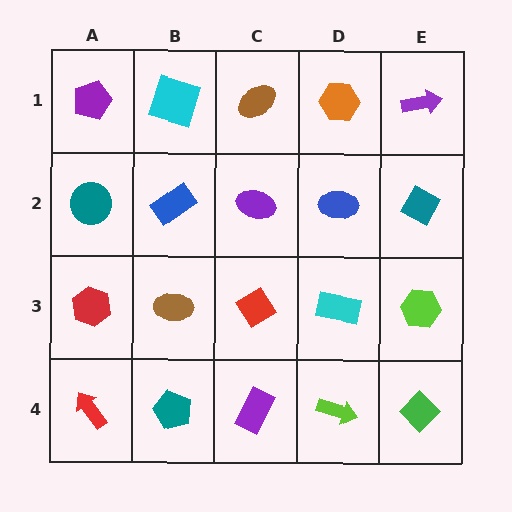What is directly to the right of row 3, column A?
A brown ellipse.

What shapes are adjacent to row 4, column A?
A red hexagon (row 3, column A), a teal pentagon (row 4, column B).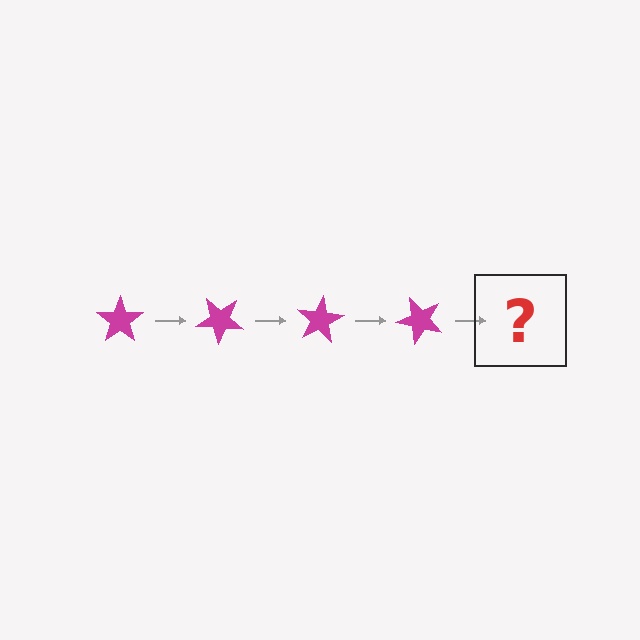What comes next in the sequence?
The next element should be a magenta star rotated 160 degrees.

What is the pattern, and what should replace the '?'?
The pattern is that the star rotates 40 degrees each step. The '?' should be a magenta star rotated 160 degrees.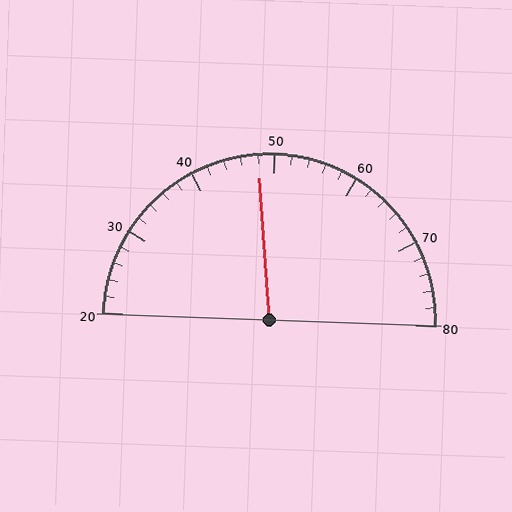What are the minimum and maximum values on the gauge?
The gauge ranges from 20 to 80.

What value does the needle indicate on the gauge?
The needle indicates approximately 48.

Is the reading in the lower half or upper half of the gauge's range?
The reading is in the lower half of the range (20 to 80).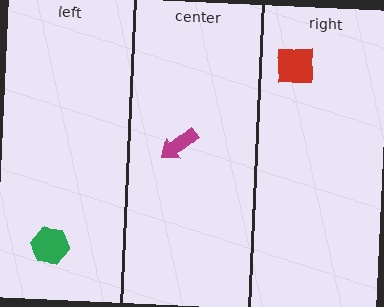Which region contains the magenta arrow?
The center region.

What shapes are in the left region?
The green hexagon.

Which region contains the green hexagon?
The left region.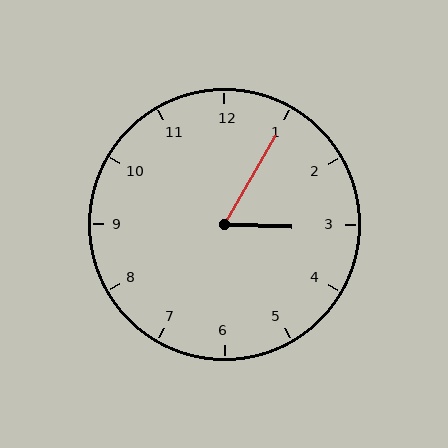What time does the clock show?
3:05.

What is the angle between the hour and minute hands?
Approximately 62 degrees.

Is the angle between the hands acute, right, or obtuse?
It is acute.